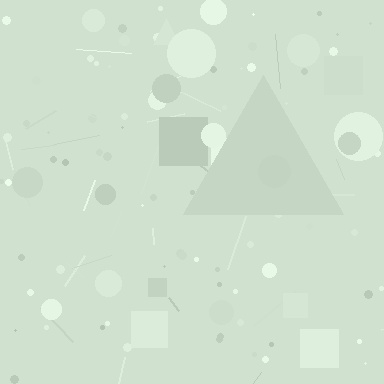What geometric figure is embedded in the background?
A triangle is embedded in the background.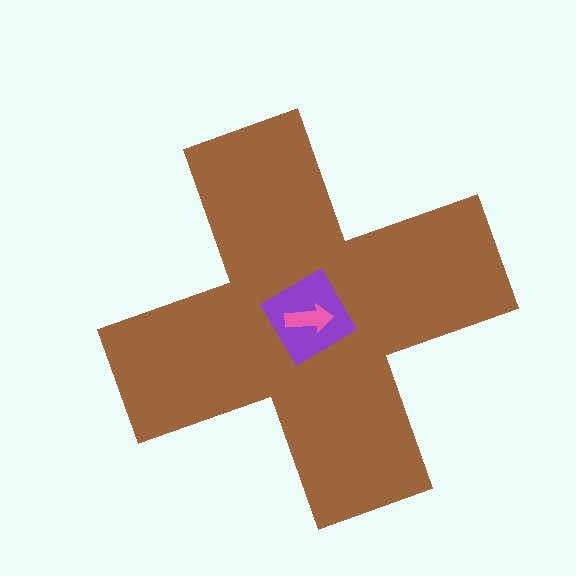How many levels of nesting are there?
3.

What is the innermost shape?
The pink arrow.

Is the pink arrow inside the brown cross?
Yes.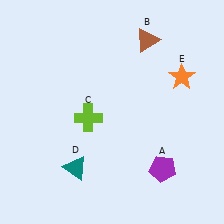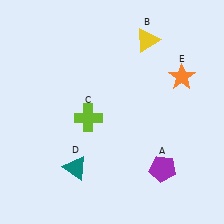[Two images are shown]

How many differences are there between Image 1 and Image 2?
There is 1 difference between the two images.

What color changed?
The triangle (B) changed from brown in Image 1 to yellow in Image 2.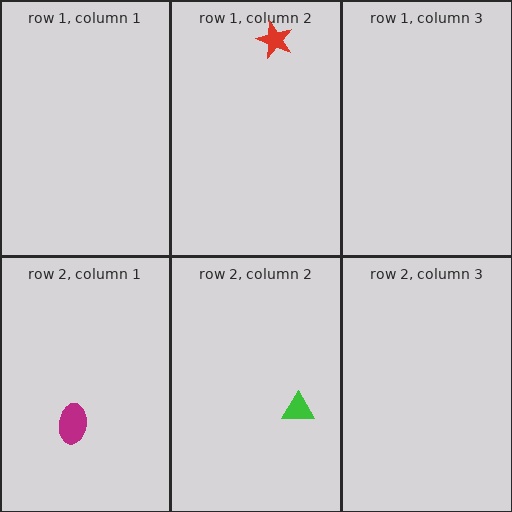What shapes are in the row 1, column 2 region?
The red star.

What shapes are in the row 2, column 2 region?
The green triangle.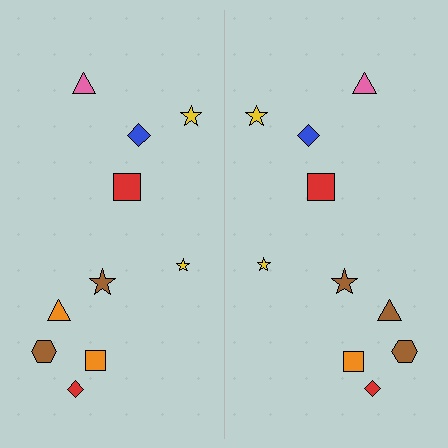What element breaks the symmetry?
The brown triangle on the right side breaks the symmetry — its mirror counterpart is orange.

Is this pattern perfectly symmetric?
No, the pattern is not perfectly symmetric. The brown triangle on the right side breaks the symmetry — its mirror counterpart is orange.